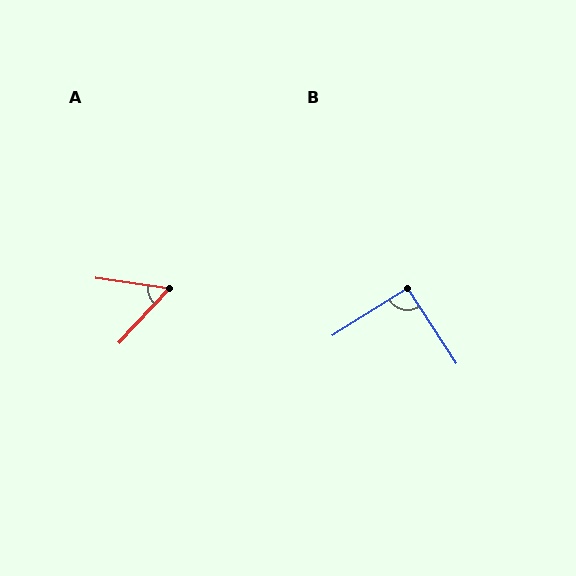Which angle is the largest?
B, at approximately 91 degrees.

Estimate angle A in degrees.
Approximately 55 degrees.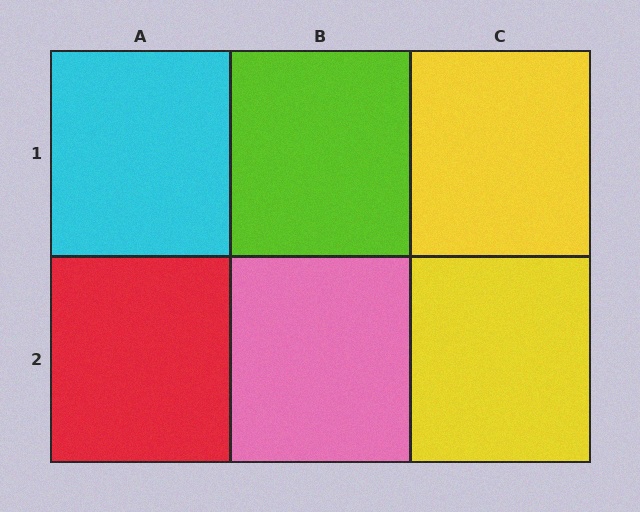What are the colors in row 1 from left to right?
Cyan, lime, yellow.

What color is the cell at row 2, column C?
Yellow.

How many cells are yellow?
2 cells are yellow.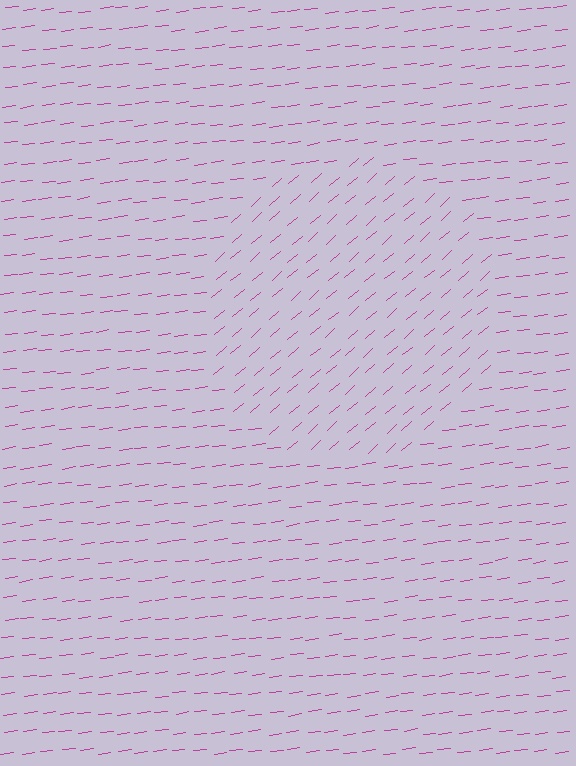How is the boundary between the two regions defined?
The boundary is defined purely by a change in line orientation (approximately 33 degrees difference). All lines are the same color and thickness.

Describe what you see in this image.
The image is filled with small magenta line segments. A circle region in the image has lines oriented differently from the surrounding lines, creating a visible texture boundary.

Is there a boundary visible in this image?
Yes, there is a texture boundary formed by a change in line orientation.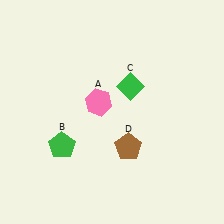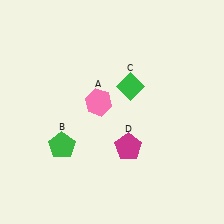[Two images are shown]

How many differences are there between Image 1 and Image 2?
There is 1 difference between the two images.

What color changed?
The pentagon (D) changed from brown in Image 1 to magenta in Image 2.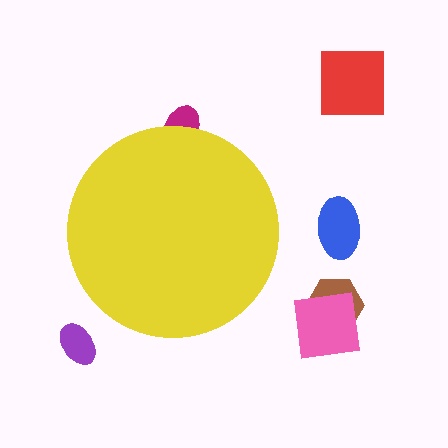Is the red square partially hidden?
No, the red square is fully visible.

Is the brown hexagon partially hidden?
No, the brown hexagon is fully visible.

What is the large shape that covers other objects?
A yellow circle.